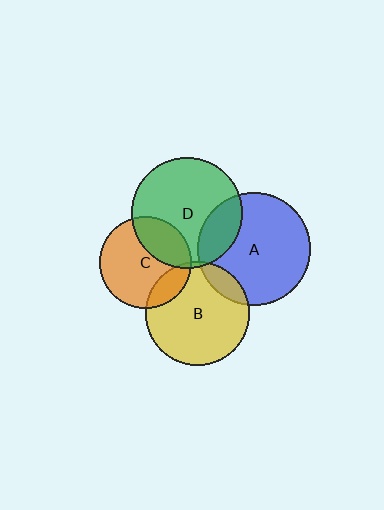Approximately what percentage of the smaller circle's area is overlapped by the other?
Approximately 20%.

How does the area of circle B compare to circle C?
Approximately 1.3 times.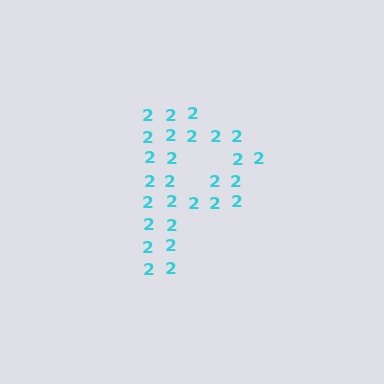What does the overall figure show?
The overall figure shows the letter P.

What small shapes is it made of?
It is made of small digit 2's.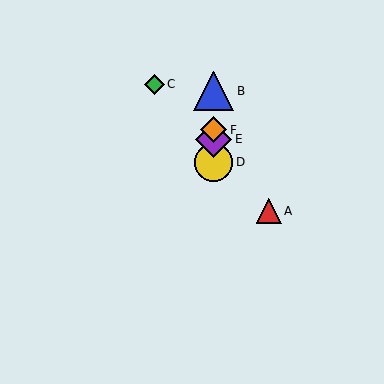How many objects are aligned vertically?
4 objects (B, D, E, F) are aligned vertically.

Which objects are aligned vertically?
Objects B, D, E, F are aligned vertically.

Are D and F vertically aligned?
Yes, both are at x≈214.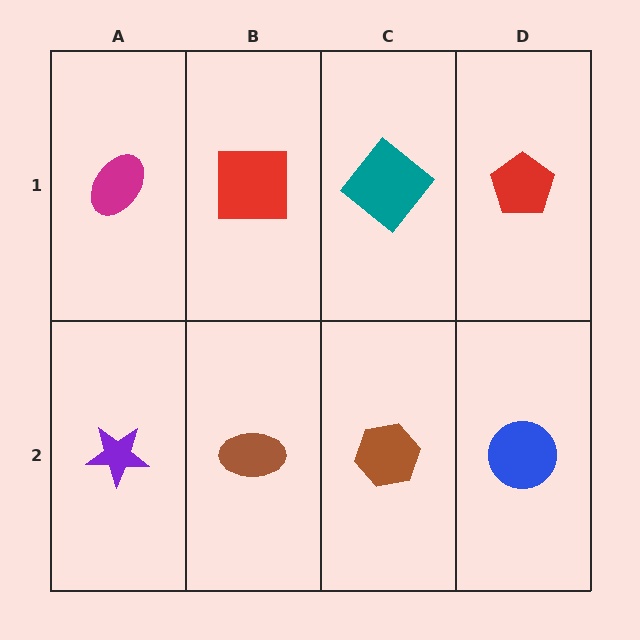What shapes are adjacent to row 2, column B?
A red square (row 1, column B), a purple star (row 2, column A), a brown hexagon (row 2, column C).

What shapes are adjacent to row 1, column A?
A purple star (row 2, column A), a red square (row 1, column B).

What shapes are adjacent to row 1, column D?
A blue circle (row 2, column D), a teal diamond (row 1, column C).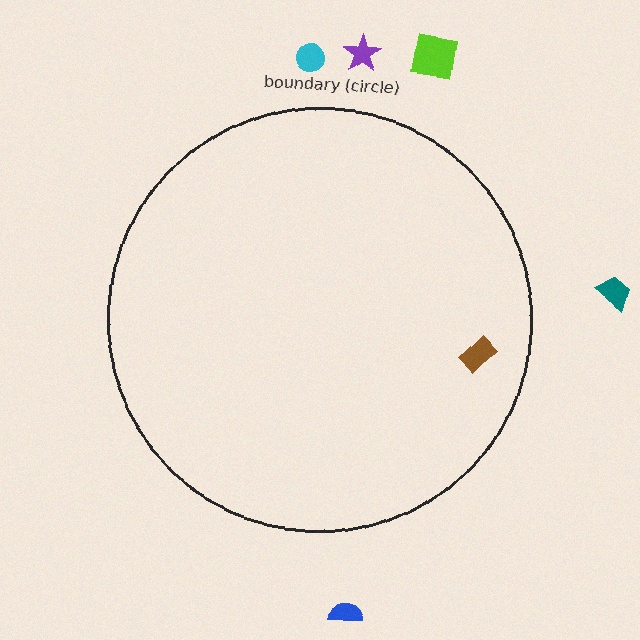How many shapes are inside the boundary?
1 inside, 5 outside.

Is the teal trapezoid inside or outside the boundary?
Outside.